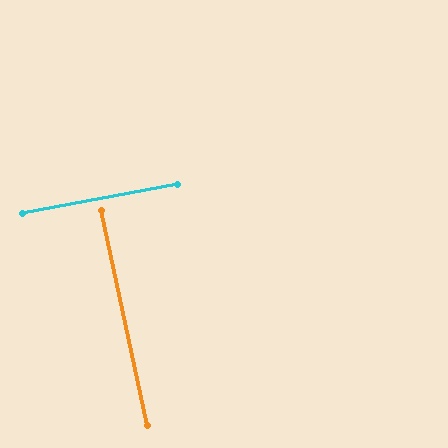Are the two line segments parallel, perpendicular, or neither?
Perpendicular — they meet at approximately 88°.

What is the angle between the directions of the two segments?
Approximately 88 degrees.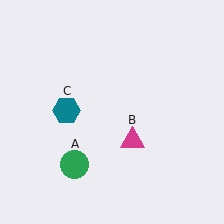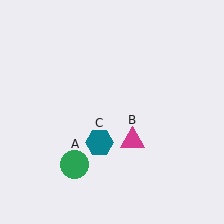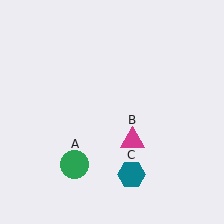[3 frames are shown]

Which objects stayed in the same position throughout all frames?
Green circle (object A) and magenta triangle (object B) remained stationary.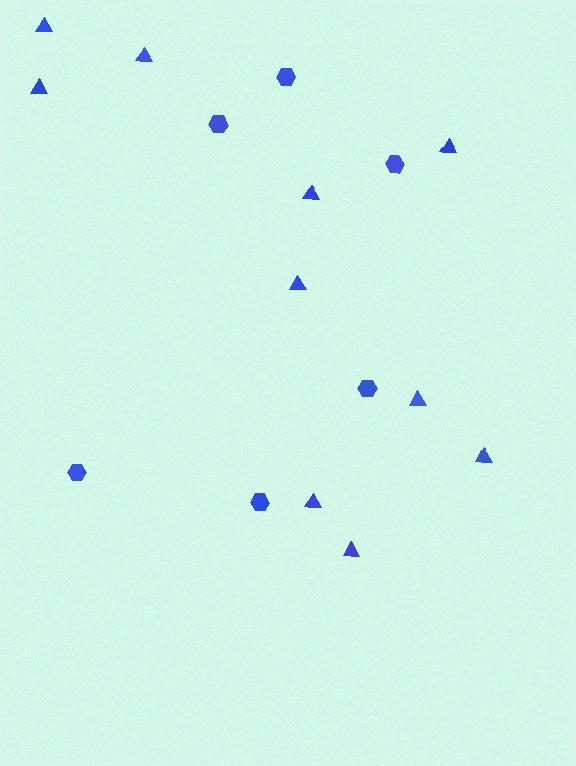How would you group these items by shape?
There are 2 groups: one group of hexagons (6) and one group of triangles (10).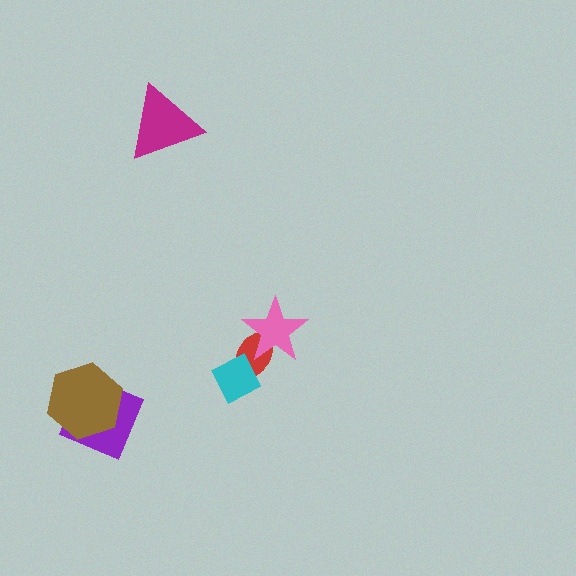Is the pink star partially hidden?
No, no other shape covers it.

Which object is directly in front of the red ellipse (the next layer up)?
The cyan diamond is directly in front of the red ellipse.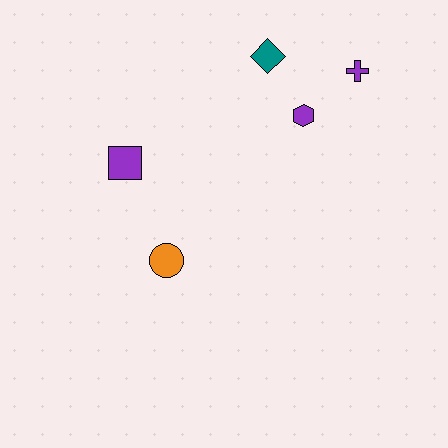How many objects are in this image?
There are 5 objects.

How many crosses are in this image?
There is 1 cross.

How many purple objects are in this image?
There are 3 purple objects.